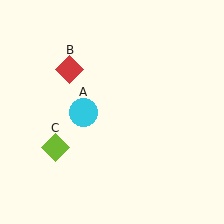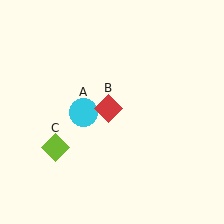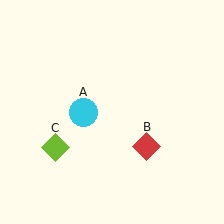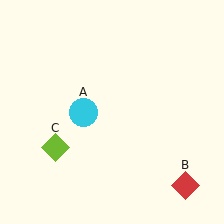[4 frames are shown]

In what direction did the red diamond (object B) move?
The red diamond (object B) moved down and to the right.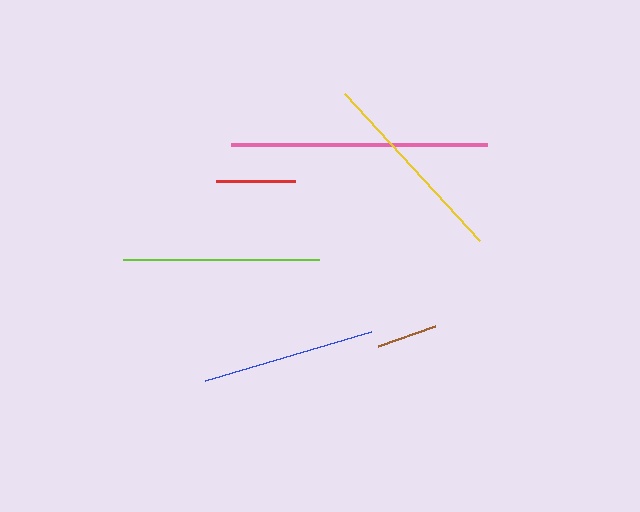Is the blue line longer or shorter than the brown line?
The blue line is longer than the brown line.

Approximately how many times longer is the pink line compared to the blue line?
The pink line is approximately 1.5 times the length of the blue line.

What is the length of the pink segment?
The pink segment is approximately 256 pixels long.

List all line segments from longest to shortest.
From longest to shortest: pink, yellow, lime, blue, red, brown.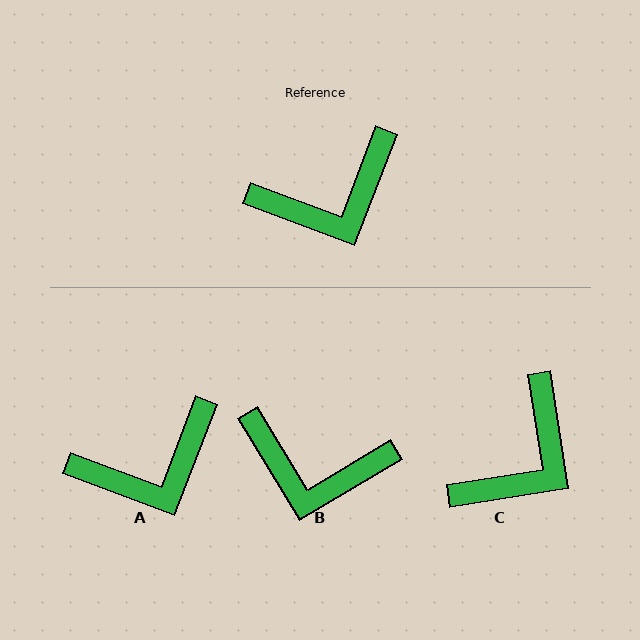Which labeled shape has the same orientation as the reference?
A.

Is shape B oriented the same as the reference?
No, it is off by about 38 degrees.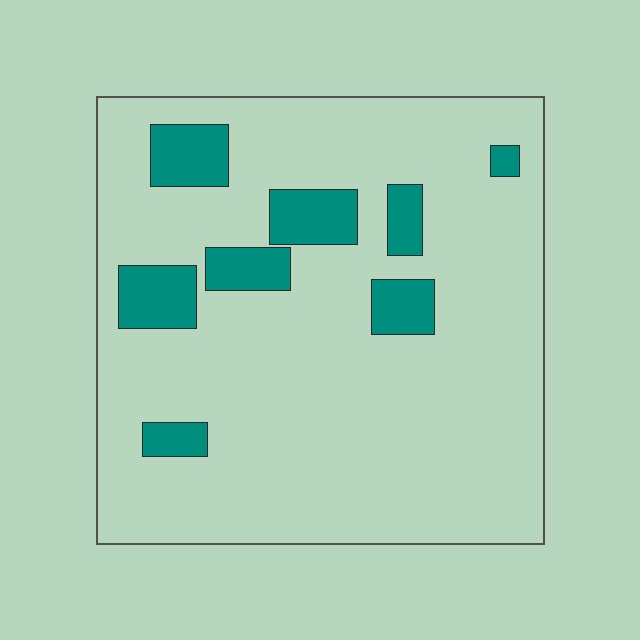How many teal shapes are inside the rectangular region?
8.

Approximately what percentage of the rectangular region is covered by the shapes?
Approximately 15%.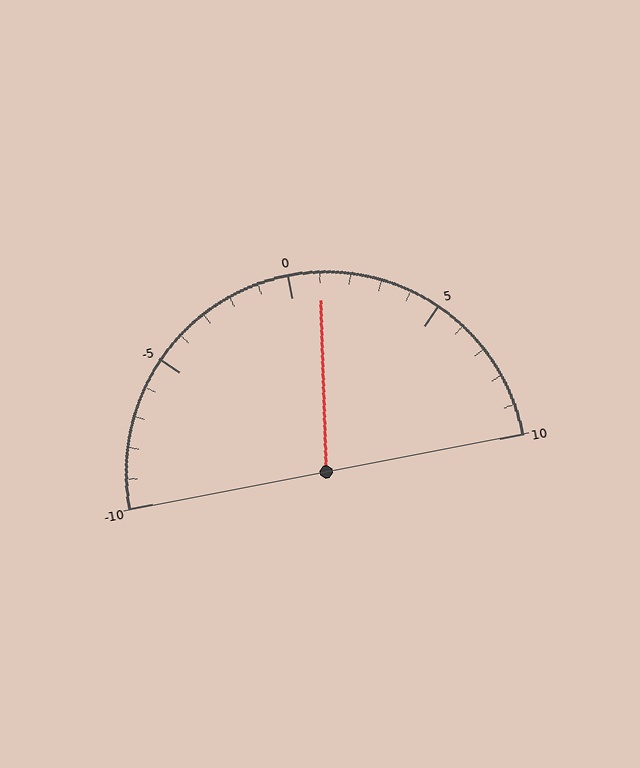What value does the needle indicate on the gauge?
The needle indicates approximately 1.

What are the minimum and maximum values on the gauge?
The gauge ranges from -10 to 10.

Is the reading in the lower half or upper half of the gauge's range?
The reading is in the upper half of the range (-10 to 10).